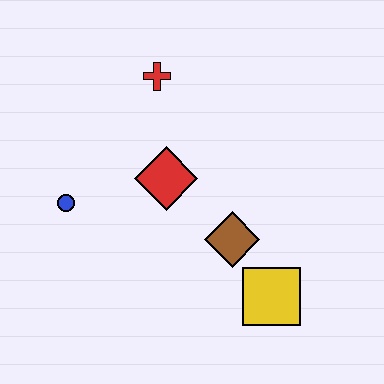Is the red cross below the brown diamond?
No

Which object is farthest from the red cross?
The yellow square is farthest from the red cross.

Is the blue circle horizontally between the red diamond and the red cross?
No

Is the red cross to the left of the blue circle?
No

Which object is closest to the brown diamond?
The yellow square is closest to the brown diamond.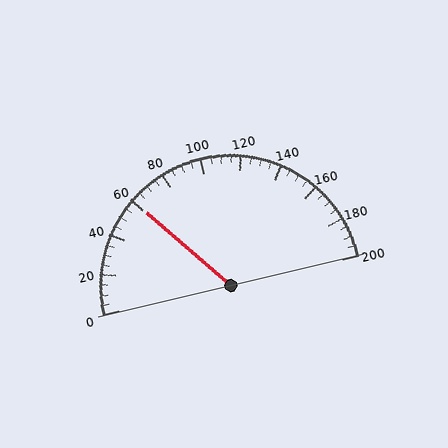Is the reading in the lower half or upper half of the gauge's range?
The reading is in the lower half of the range (0 to 200).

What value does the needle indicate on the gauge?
The needle indicates approximately 60.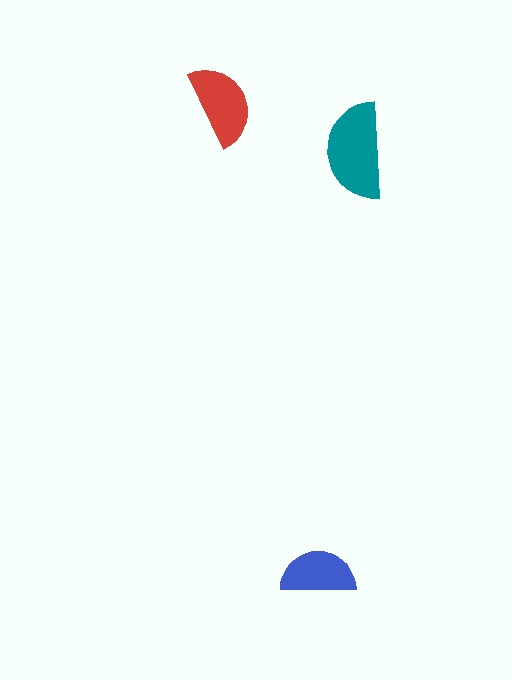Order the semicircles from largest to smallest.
the teal one, the red one, the blue one.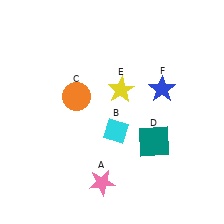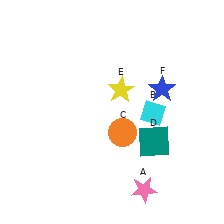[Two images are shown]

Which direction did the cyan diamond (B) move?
The cyan diamond (B) moved right.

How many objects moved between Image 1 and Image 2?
3 objects moved between the two images.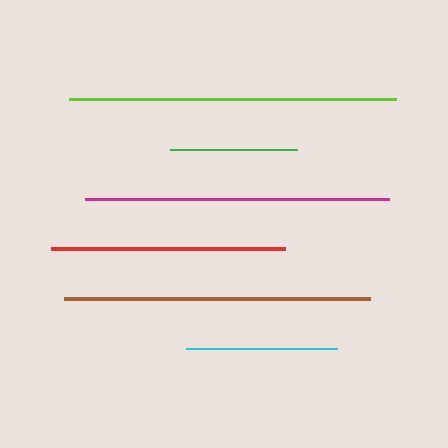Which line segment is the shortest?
The green line is the shortest at approximately 126 pixels.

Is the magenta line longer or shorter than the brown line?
The brown line is longer than the magenta line.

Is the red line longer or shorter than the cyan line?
The red line is longer than the cyan line.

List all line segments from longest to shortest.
From longest to shortest: lime, brown, magenta, red, cyan, green.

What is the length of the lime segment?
The lime segment is approximately 327 pixels long.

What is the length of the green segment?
The green segment is approximately 126 pixels long.